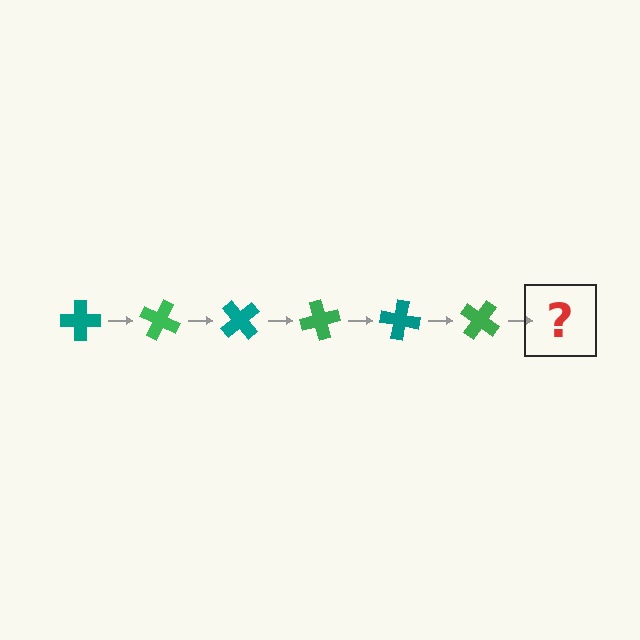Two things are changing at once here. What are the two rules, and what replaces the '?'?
The two rules are that it rotates 25 degrees each step and the color cycles through teal and green. The '?' should be a teal cross, rotated 150 degrees from the start.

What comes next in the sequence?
The next element should be a teal cross, rotated 150 degrees from the start.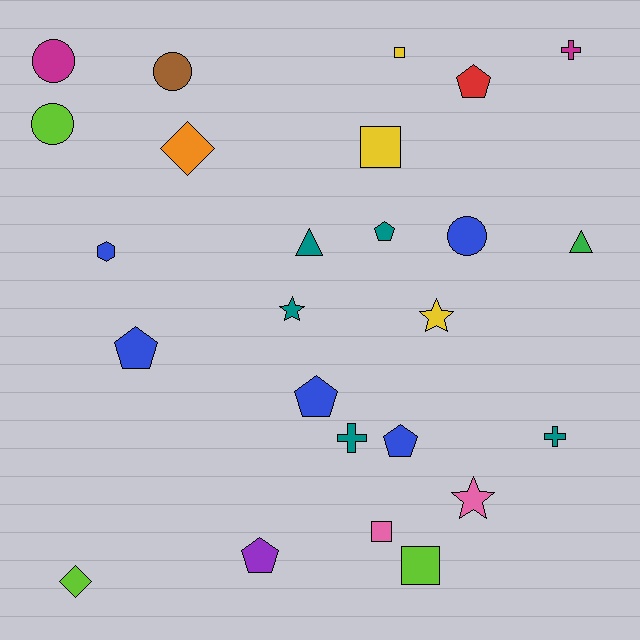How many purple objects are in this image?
There is 1 purple object.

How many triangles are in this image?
There are 2 triangles.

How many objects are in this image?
There are 25 objects.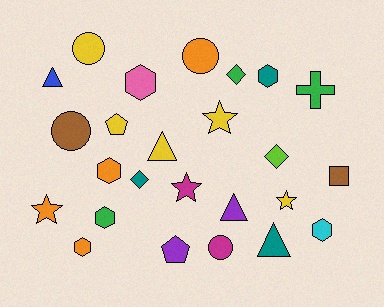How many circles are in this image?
There are 4 circles.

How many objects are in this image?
There are 25 objects.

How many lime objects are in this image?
There is 1 lime object.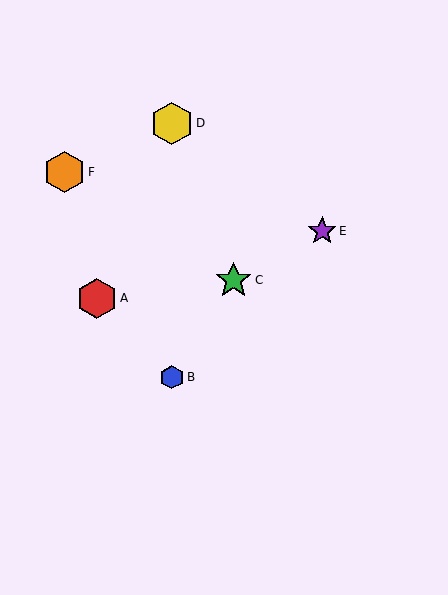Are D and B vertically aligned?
Yes, both are at x≈172.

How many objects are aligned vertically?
2 objects (B, D) are aligned vertically.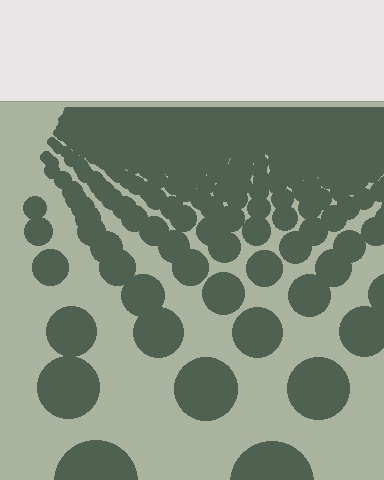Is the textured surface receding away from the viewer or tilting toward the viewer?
The surface is receding away from the viewer. Texture elements get smaller and denser toward the top.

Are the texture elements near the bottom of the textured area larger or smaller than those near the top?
Larger. Near the bottom, elements are closer to the viewer and appear at a bigger on-screen size.